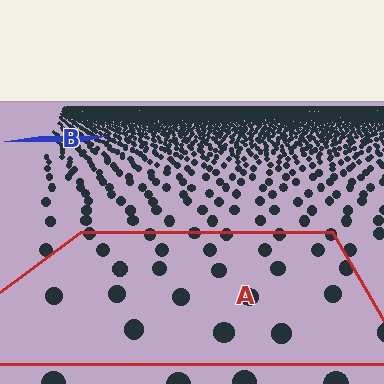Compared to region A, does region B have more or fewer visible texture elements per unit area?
Region B has more texture elements per unit area — they are packed more densely because it is farther away.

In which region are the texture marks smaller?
The texture marks are smaller in region B, because it is farther away.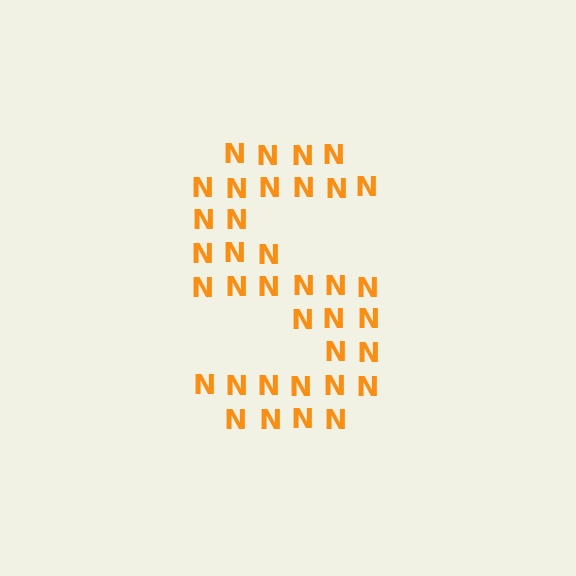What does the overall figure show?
The overall figure shows the letter S.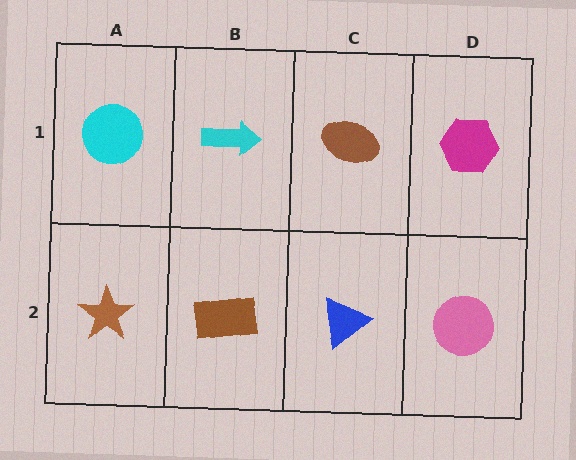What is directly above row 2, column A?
A cyan circle.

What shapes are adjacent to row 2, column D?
A magenta hexagon (row 1, column D), a blue triangle (row 2, column C).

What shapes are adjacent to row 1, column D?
A pink circle (row 2, column D), a brown ellipse (row 1, column C).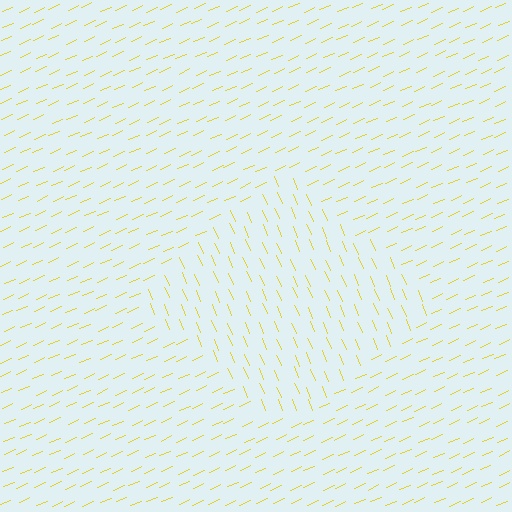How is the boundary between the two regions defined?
The boundary is defined purely by a change in line orientation (approximately 89 degrees difference). All lines are the same color and thickness.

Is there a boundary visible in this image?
Yes, there is a texture boundary formed by a change in line orientation.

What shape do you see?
I see a diamond.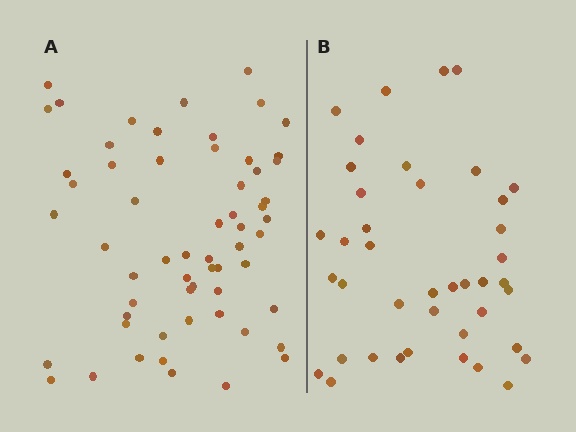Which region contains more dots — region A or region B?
Region A (the left region) has more dots.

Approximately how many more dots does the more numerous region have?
Region A has approximately 20 more dots than region B.